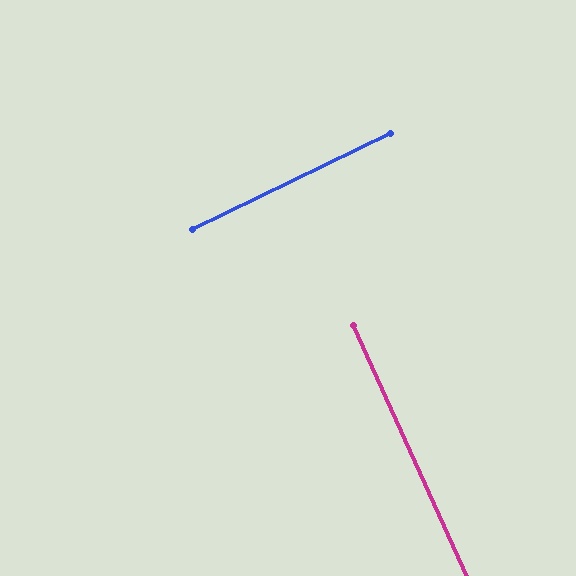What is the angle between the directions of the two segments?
Approximately 88 degrees.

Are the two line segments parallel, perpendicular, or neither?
Perpendicular — they meet at approximately 88°.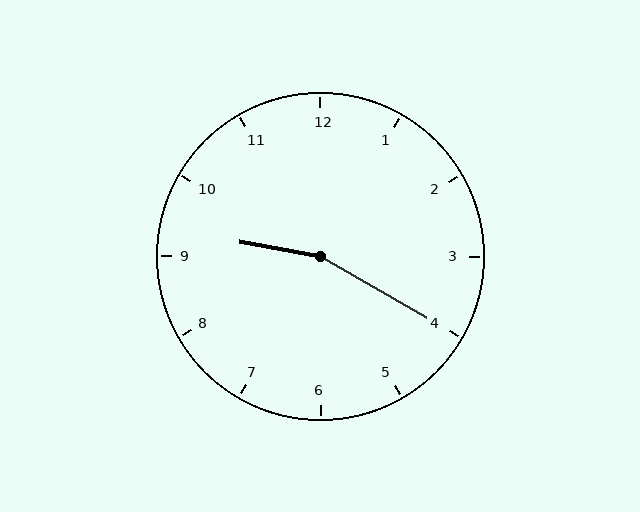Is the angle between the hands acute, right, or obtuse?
It is obtuse.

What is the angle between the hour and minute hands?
Approximately 160 degrees.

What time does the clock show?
9:20.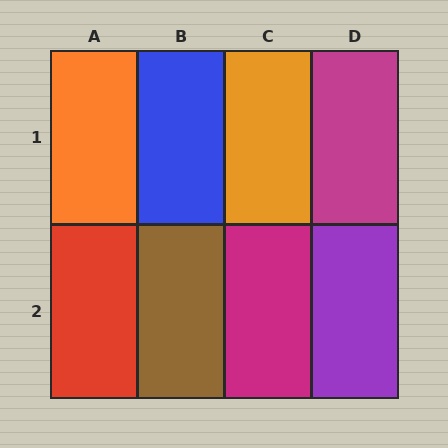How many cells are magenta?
2 cells are magenta.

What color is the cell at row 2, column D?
Purple.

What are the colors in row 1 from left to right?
Orange, blue, orange, magenta.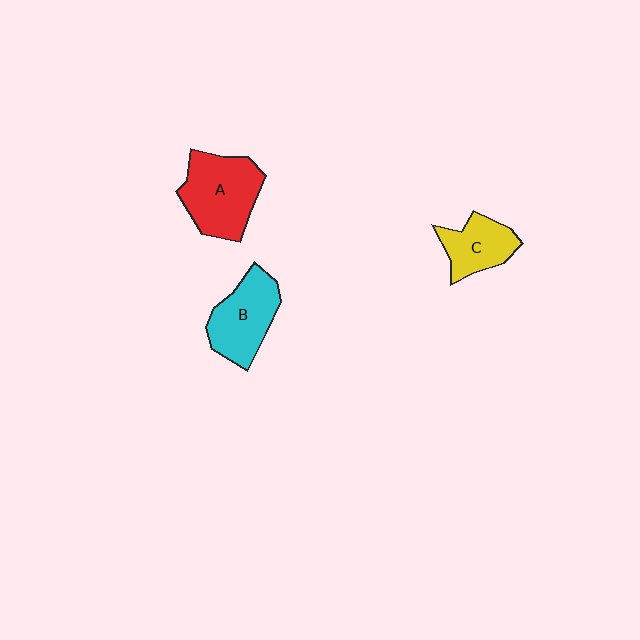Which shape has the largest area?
Shape A (red).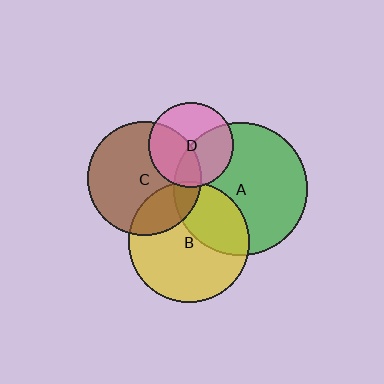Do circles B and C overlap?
Yes.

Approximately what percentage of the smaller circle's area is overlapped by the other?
Approximately 25%.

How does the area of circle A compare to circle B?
Approximately 1.2 times.